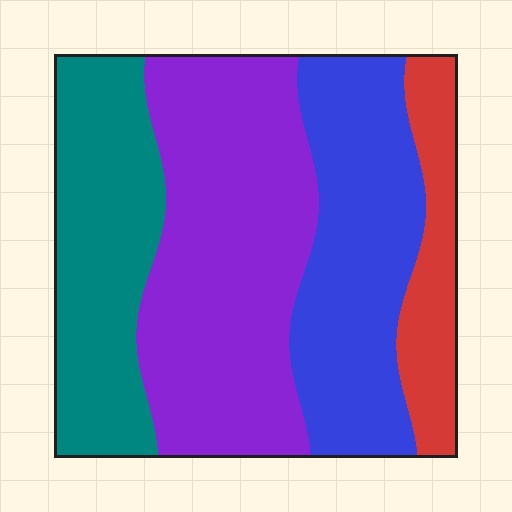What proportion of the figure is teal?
Teal takes up less than a quarter of the figure.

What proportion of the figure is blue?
Blue takes up about one quarter (1/4) of the figure.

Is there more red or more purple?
Purple.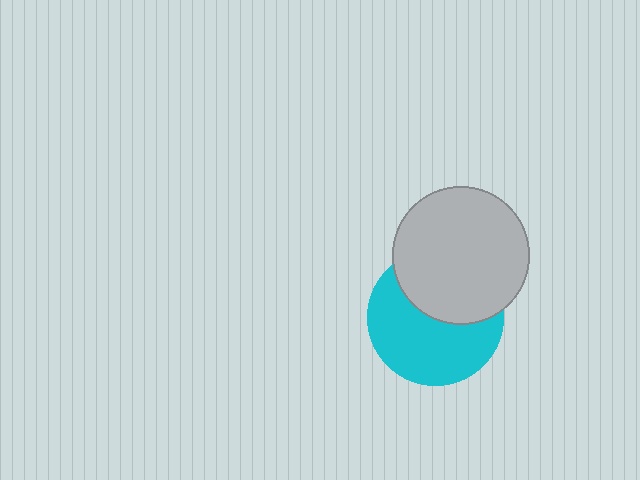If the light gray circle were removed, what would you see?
You would see the complete cyan circle.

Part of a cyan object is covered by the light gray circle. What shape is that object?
It is a circle.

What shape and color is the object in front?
The object in front is a light gray circle.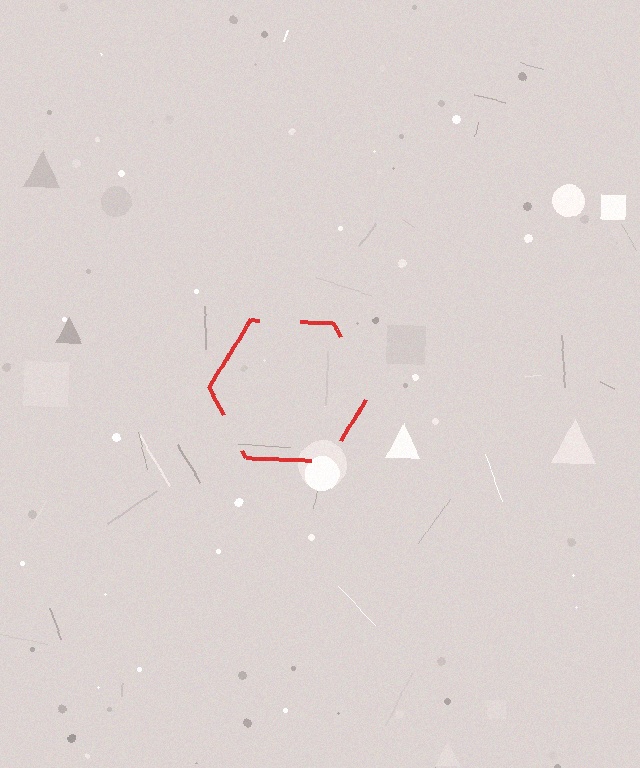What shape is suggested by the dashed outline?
The dashed outline suggests a hexagon.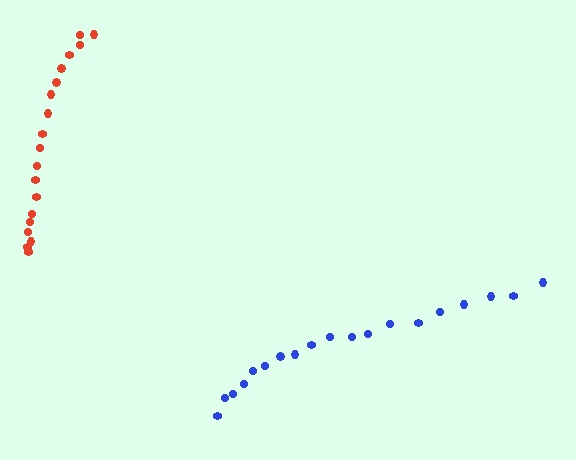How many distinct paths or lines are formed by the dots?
There are 2 distinct paths.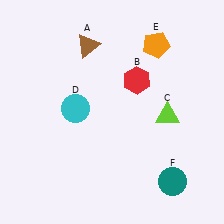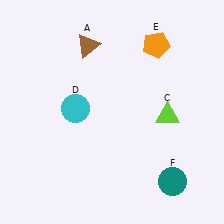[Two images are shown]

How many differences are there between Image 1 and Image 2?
There is 1 difference between the two images.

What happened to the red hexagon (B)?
The red hexagon (B) was removed in Image 2. It was in the top-right area of Image 1.